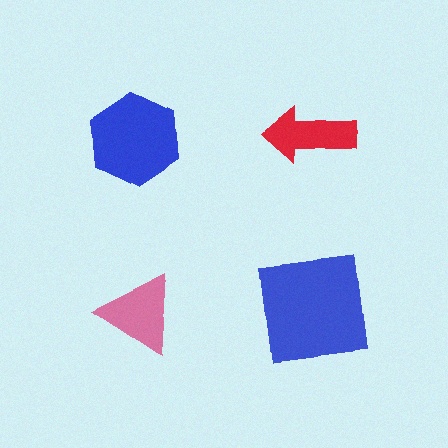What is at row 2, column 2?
A blue square.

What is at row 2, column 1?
A pink triangle.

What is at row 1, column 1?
A blue hexagon.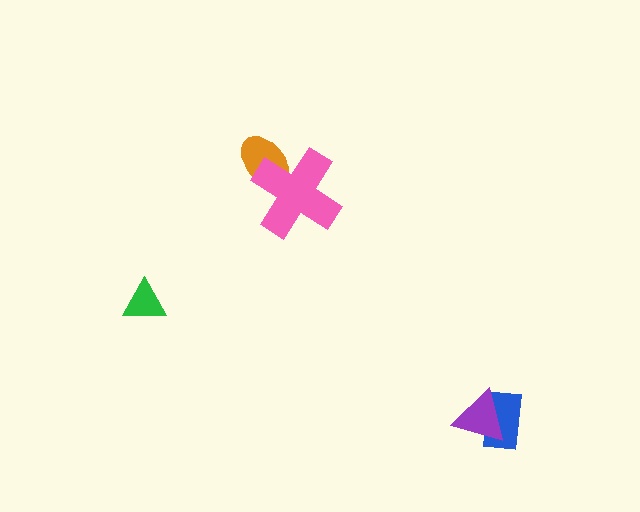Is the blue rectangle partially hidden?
Yes, it is partially covered by another shape.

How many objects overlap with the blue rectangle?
1 object overlaps with the blue rectangle.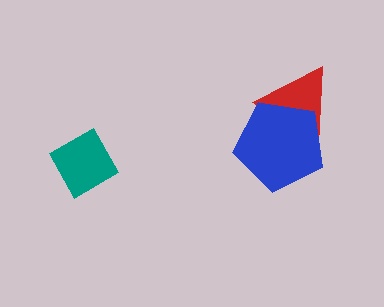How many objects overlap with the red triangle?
1 object overlaps with the red triangle.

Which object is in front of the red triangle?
The blue pentagon is in front of the red triangle.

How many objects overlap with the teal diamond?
0 objects overlap with the teal diamond.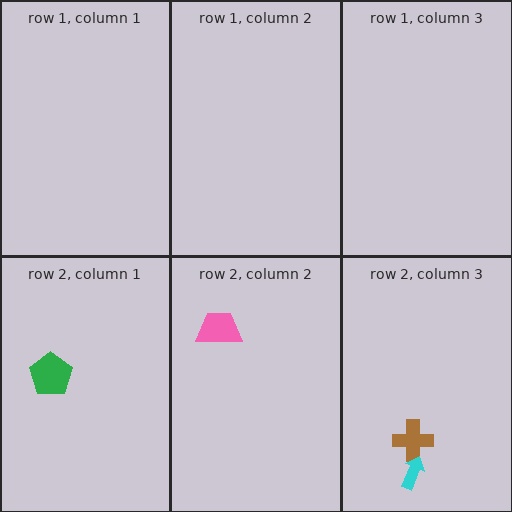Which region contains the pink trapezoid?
The row 2, column 2 region.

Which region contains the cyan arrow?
The row 2, column 3 region.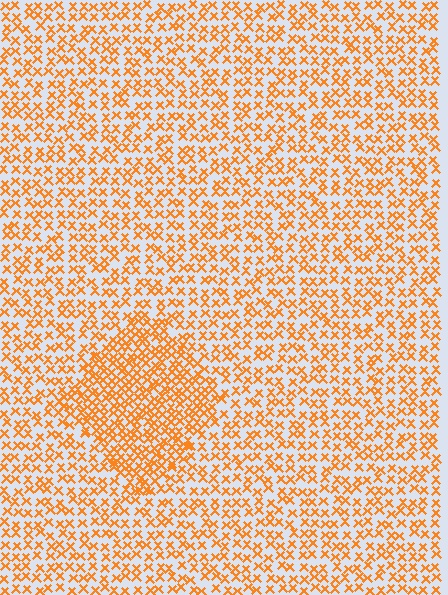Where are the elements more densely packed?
The elements are more densely packed inside the diamond boundary.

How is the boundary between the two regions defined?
The boundary is defined by a change in element density (approximately 1.7x ratio). All elements are the same color, size, and shape.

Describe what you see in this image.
The image contains small orange elements arranged at two different densities. A diamond-shaped region is visible where the elements are more densely packed than the surrounding area.